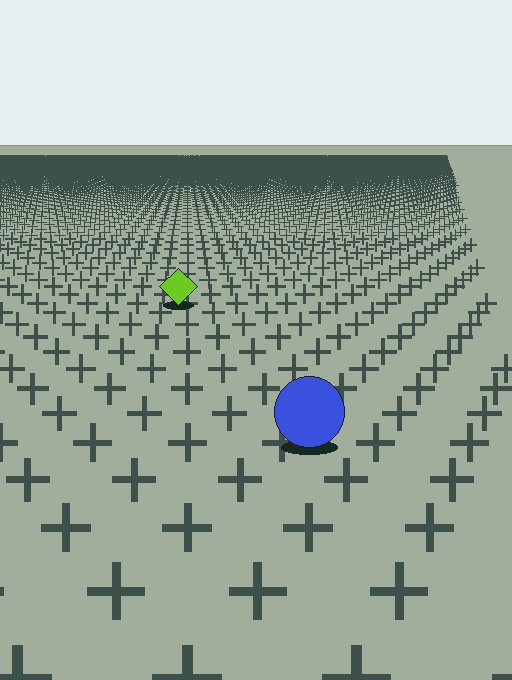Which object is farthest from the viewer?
The lime diamond is farthest from the viewer. It appears smaller and the ground texture around it is denser.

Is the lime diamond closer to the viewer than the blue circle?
No. The blue circle is closer — you can tell from the texture gradient: the ground texture is coarser near it.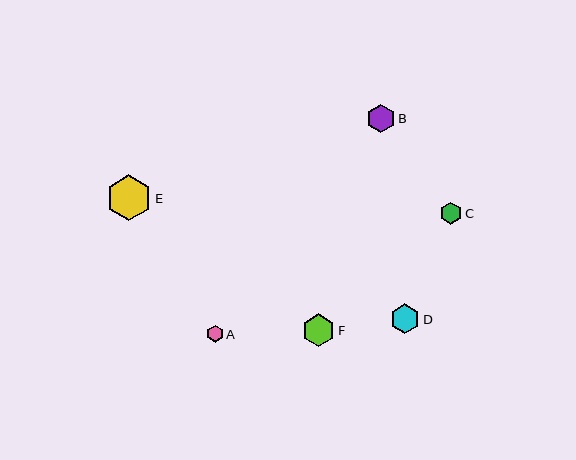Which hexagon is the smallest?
Hexagon A is the smallest with a size of approximately 16 pixels.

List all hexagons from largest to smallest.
From largest to smallest: E, F, D, B, C, A.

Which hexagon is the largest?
Hexagon E is the largest with a size of approximately 46 pixels.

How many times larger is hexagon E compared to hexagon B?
Hexagon E is approximately 1.6 times the size of hexagon B.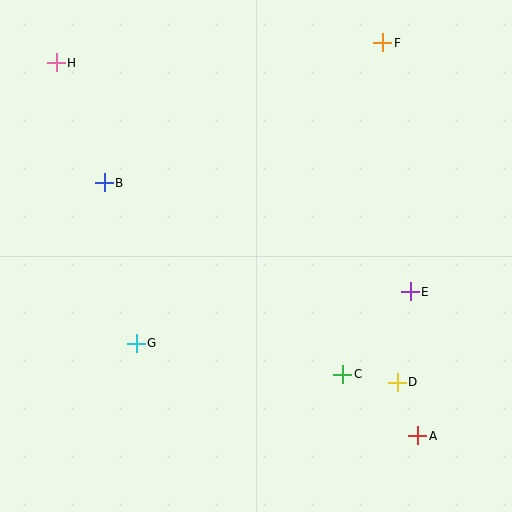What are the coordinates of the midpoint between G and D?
The midpoint between G and D is at (267, 363).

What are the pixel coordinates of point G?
Point G is at (136, 343).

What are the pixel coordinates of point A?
Point A is at (418, 436).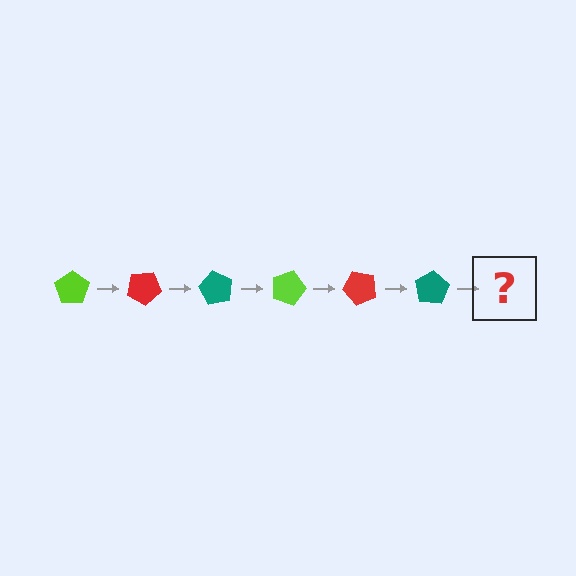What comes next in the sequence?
The next element should be a lime pentagon, rotated 180 degrees from the start.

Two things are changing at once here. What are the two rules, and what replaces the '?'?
The two rules are that it rotates 30 degrees each step and the color cycles through lime, red, and teal. The '?' should be a lime pentagon, rotated 180 degrees from the start.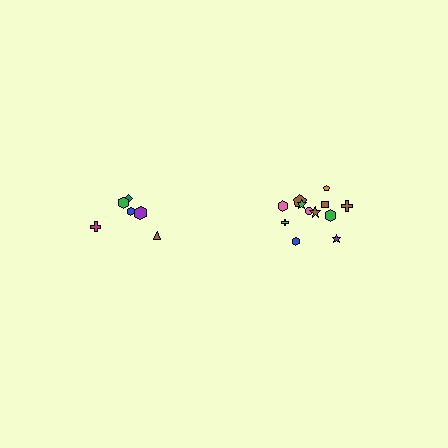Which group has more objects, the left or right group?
The right group.